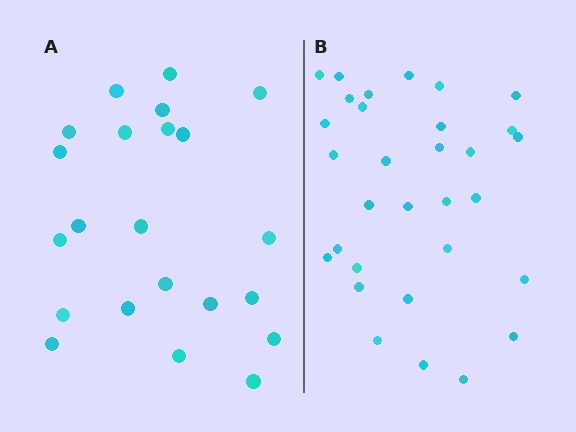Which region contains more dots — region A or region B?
Region B (the right region) has more dots.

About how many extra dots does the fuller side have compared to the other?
Region B has roughly 8 or so more dots than region A.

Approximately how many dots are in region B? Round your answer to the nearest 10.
About 30 dots. (The exact count is 31, which rounds to 30.)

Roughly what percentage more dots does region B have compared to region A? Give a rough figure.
About 40% more.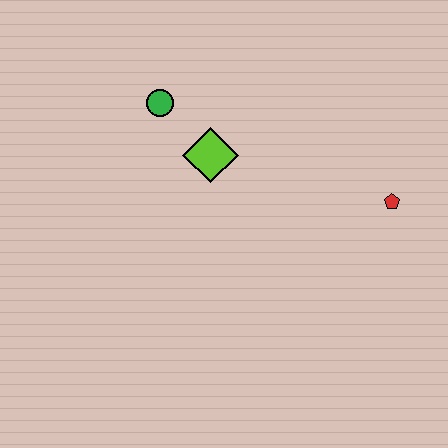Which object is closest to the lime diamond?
The green circle is closest to the lime diamond.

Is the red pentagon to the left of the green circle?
No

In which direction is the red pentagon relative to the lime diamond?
The red pentagon is to the right of the lime diamond.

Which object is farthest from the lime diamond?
The red pentagon is farthest from the lime diamond.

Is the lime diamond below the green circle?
Yes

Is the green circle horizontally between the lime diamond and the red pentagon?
No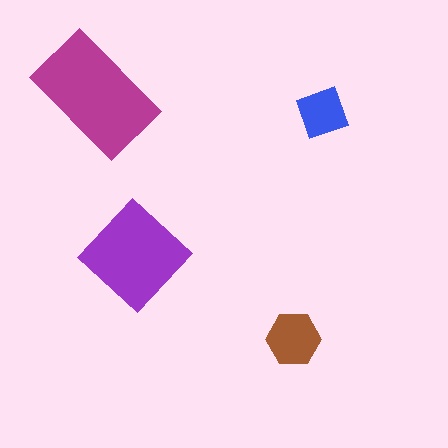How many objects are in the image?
There are 4 objects in the image.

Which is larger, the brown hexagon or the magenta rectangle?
The magenta rectangle.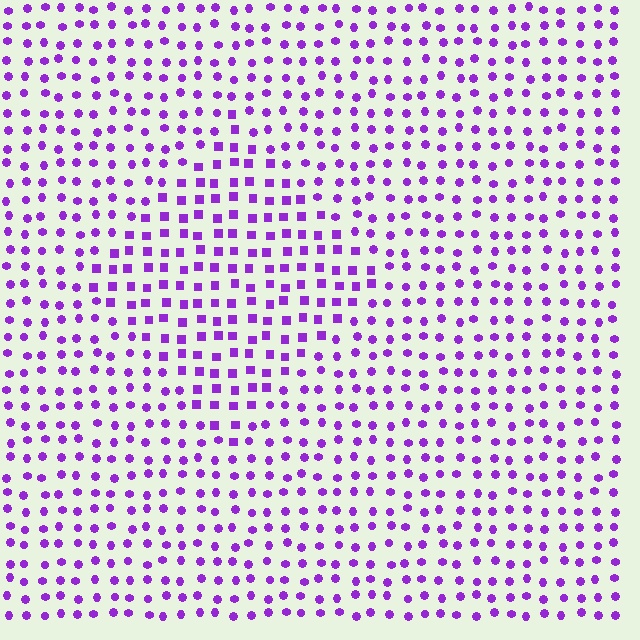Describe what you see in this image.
The image is filled with small purple elements arranged in a uniform grid. A diamond-shaped region contains squares, while the surrounding area contains circles. The boundary is defined purely by the change in element shape.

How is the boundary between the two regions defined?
The boundary is defined by a change in element shape: squares inside vs. circles outside. All elements share the same color and spacing.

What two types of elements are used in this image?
The image uses squares inside the diamond region and circles outside it.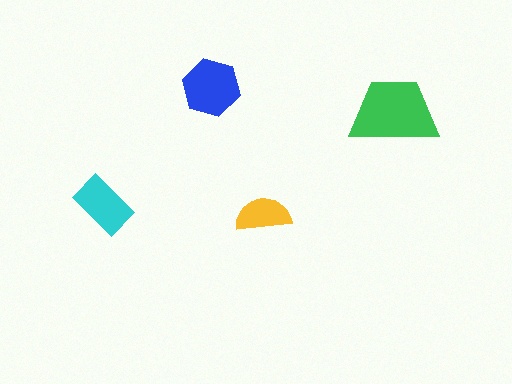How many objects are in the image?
There are 4 objects in the image.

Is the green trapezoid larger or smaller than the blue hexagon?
Larger.